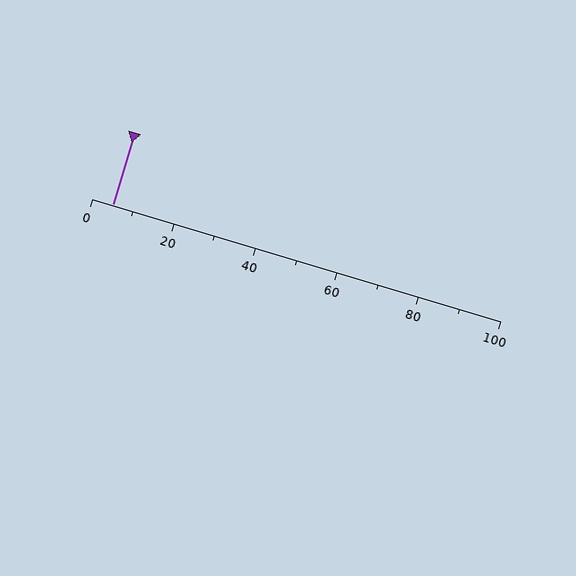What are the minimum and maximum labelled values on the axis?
The axis runs from 0 to 100.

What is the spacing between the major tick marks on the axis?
The major ticks are spaced 20 apart.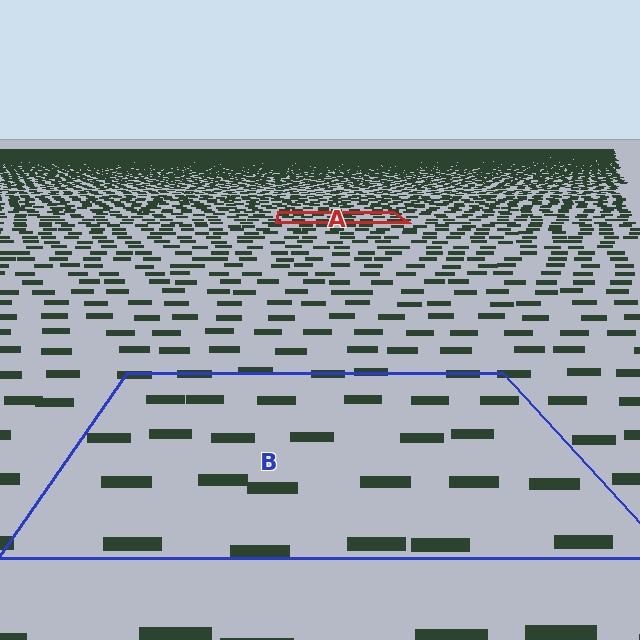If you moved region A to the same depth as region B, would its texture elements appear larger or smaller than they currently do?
They would appear larger. At a closer depth, the same texture elements are projected at a bigger on-screen size.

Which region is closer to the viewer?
Region B is closer. The texture elements there are larger and more spread out.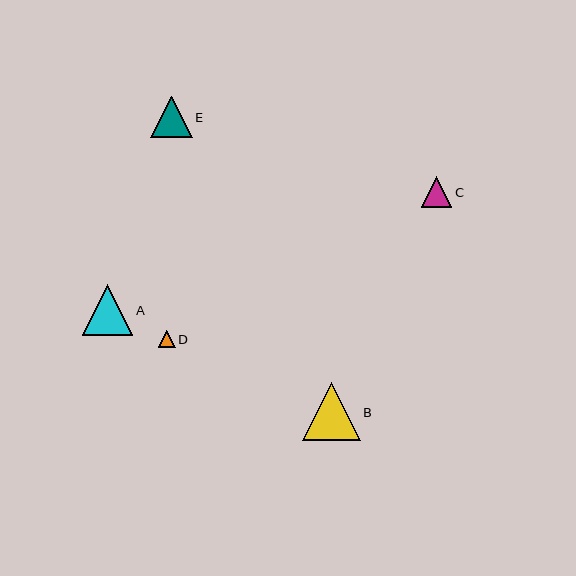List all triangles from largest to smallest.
From largest to smallest: B, A, E, C, D.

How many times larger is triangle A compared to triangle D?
Triangle A is approximately 3.0 times the size of triangle D.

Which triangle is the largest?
Triangle B is the largest with a size of approximately 58 pixels.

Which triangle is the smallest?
Triangle D is the smallest with a size of approximately 17 pixels.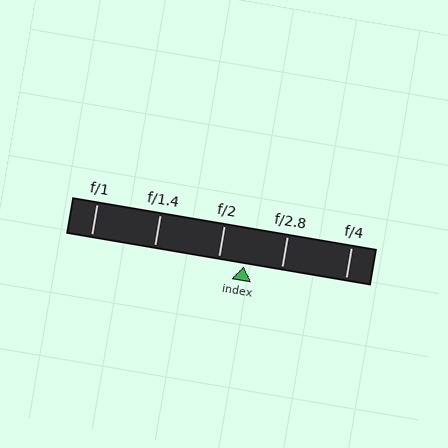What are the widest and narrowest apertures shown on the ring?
The widest aperture shown is f/1 and the narrowest is f/4.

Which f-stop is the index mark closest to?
The index mark is closest to f/2.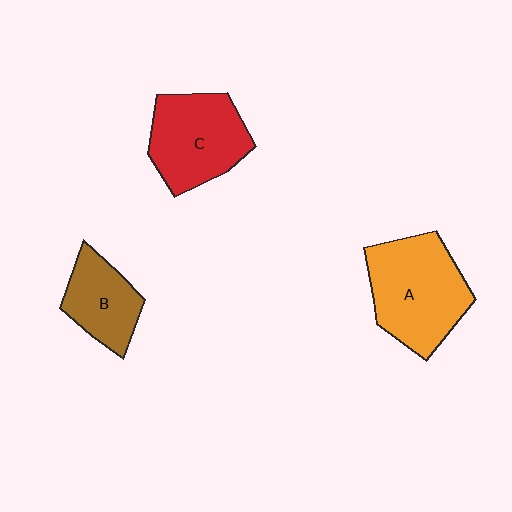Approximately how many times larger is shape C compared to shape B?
Approximately 1.5 times.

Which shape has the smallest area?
Shape B (brown).